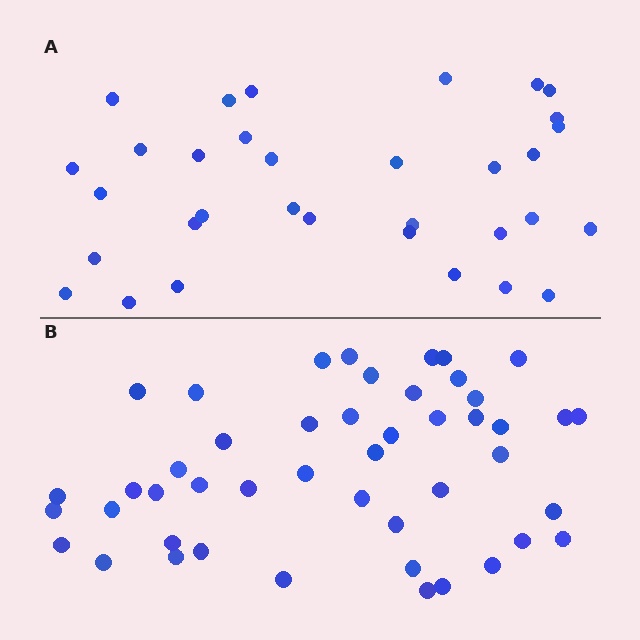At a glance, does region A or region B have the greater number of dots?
Region B (the bottom region) has more dots.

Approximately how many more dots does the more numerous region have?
Region B has approximately 15 more dots than region A.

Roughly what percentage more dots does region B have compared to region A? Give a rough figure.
About 40% more.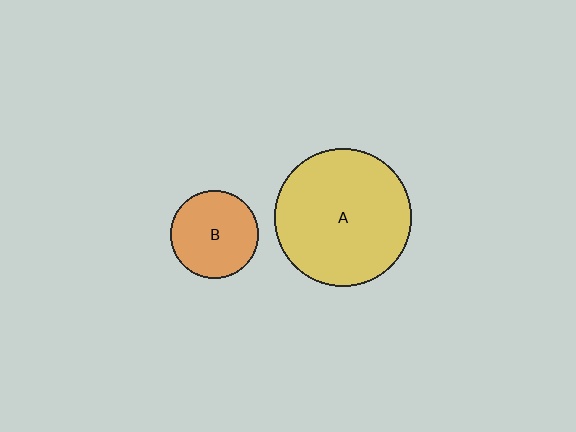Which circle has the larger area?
Circle A (yellow).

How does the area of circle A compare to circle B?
Approximately 2.5 times.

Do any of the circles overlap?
No, none of the circles overlap.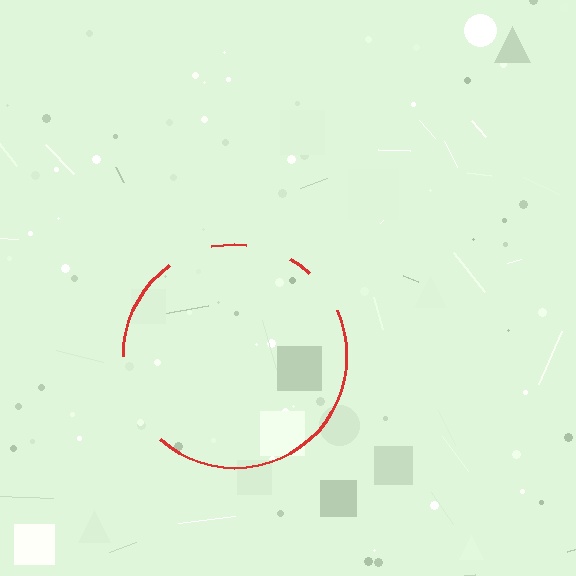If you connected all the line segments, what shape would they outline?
They would outline a circle.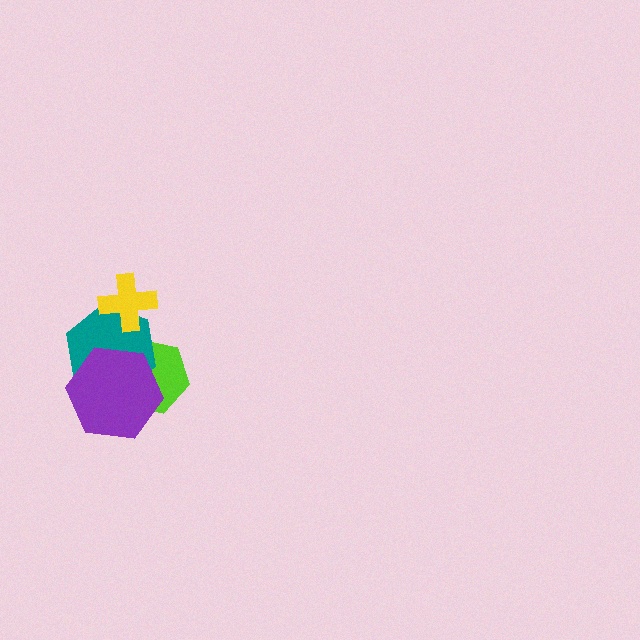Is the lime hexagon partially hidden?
Yes, it is partially covered by another shape.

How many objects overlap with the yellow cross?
1 object overlaps with the yellow cross.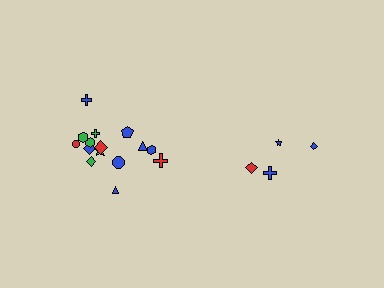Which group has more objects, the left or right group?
The left group.